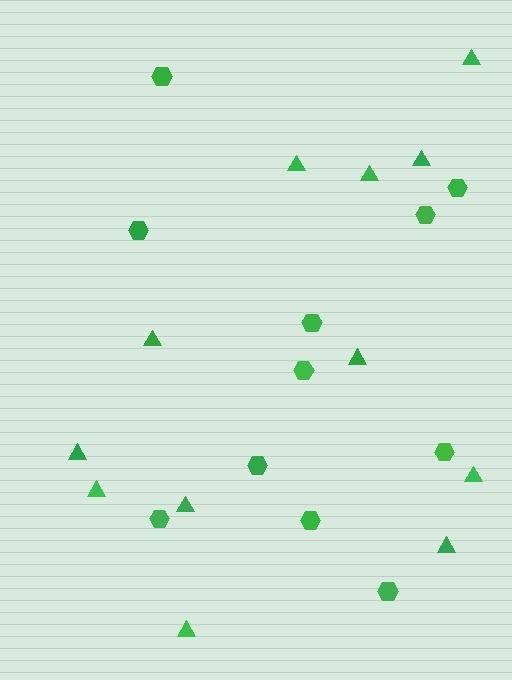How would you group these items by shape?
There are 2 groups: one group of hexagons (11) and one group of triangles (12).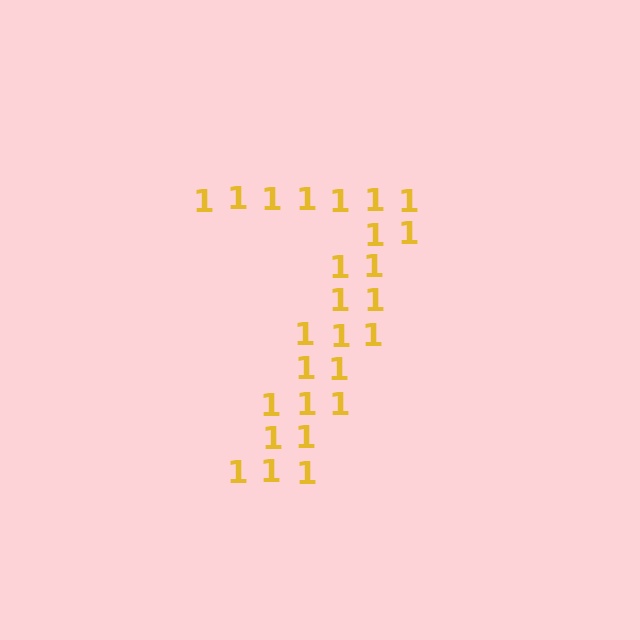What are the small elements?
The small elements are digit 1's.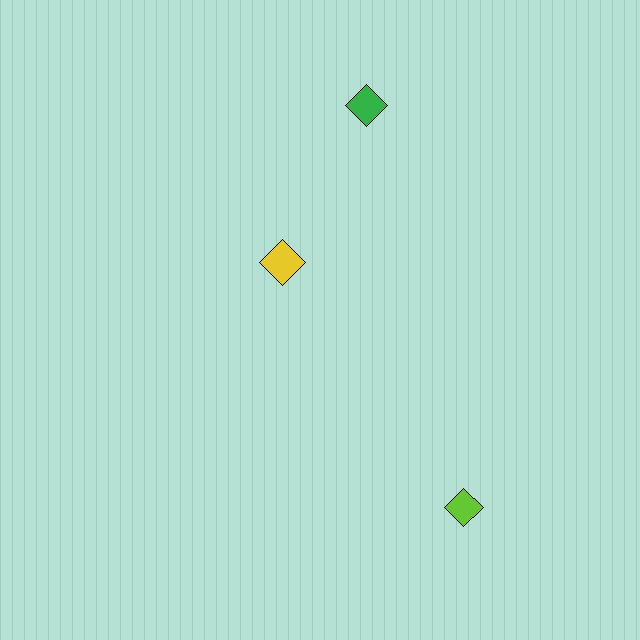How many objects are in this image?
There are 3 objects.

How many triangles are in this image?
There are no triangles.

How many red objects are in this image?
There are no red objects.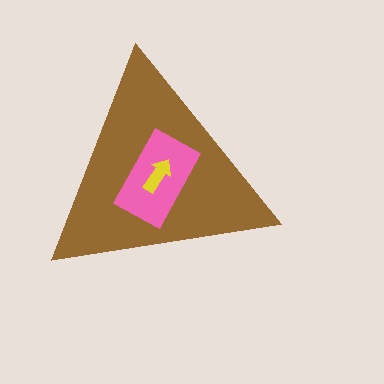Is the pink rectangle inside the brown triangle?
Yes.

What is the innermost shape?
The yellow arrow.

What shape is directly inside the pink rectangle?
The yellow arrow.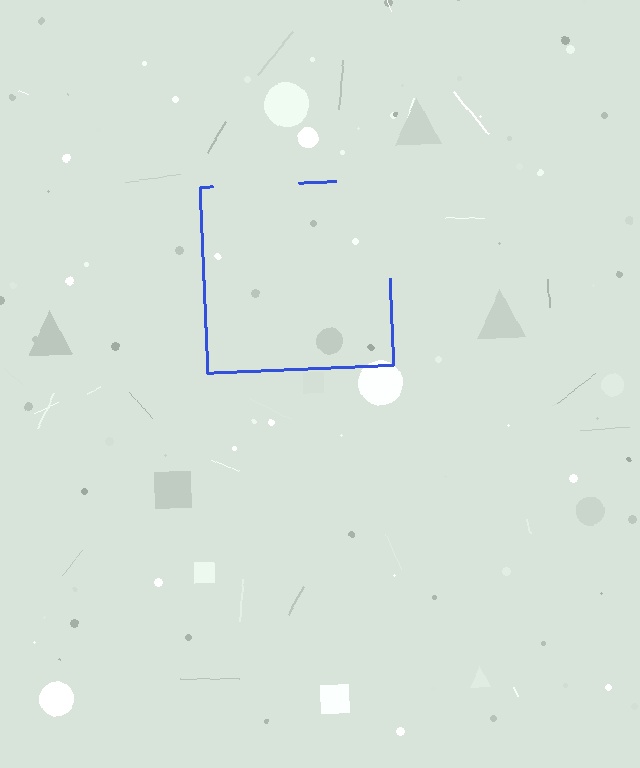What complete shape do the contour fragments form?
The contour fragments form a square.